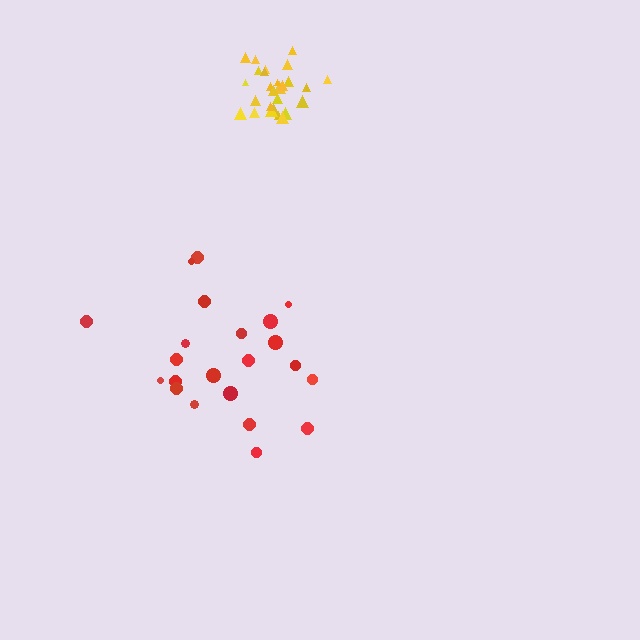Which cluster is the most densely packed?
Yellow.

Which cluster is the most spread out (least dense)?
Red.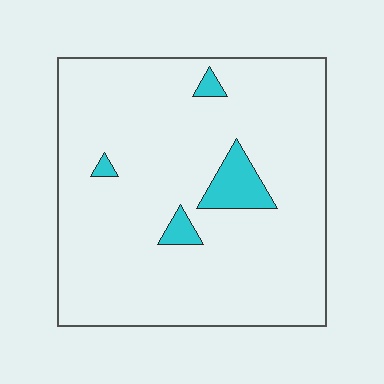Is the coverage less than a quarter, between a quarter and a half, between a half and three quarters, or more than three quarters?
Less than a quarter.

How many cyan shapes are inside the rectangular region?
4.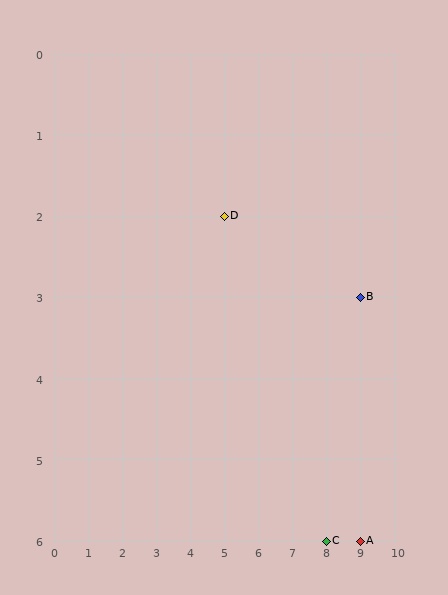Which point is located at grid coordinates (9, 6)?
Point A is at (9, 6).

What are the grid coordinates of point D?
Point D is at grid coordinates (5, 2).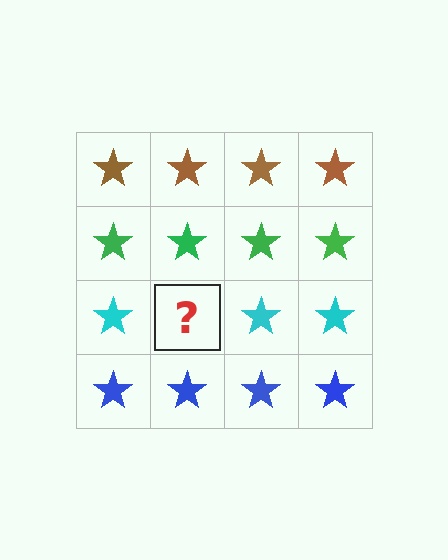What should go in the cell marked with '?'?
The missing cell should contain a cyan star.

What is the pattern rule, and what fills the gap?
The rule is that each row has a consistent color. The gap should be filled with a cyan star.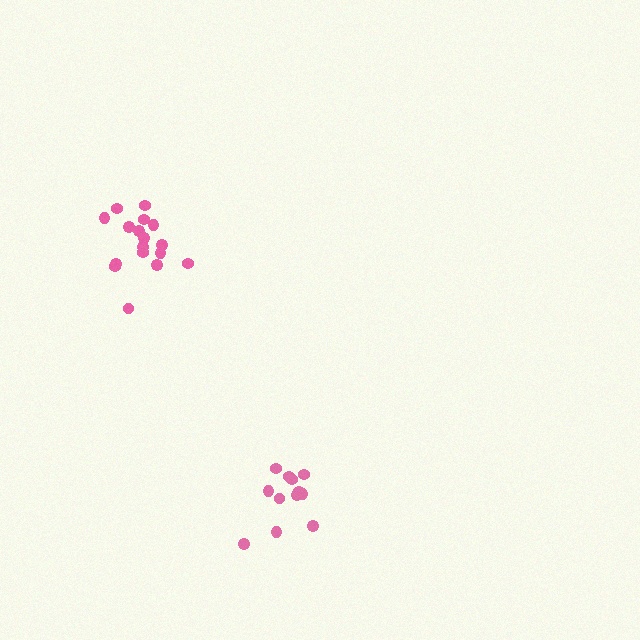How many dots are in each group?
Group 1: 13 dots, Group 2: 17 dots (30 total).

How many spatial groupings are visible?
There are 2 spatial groupings.